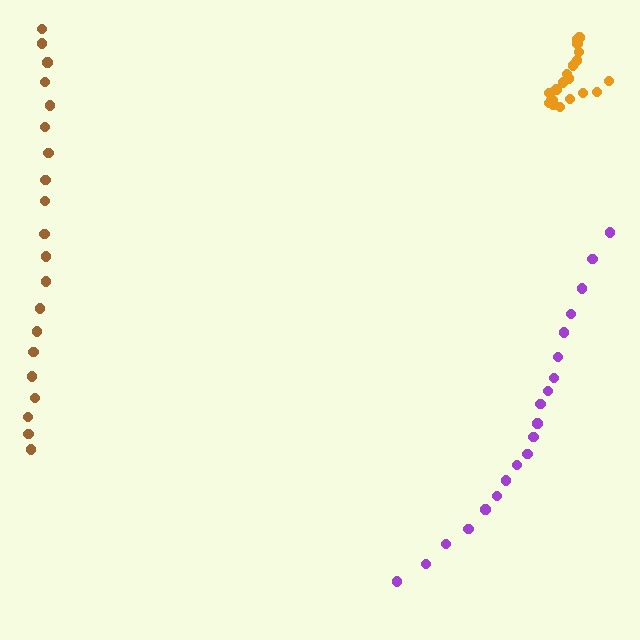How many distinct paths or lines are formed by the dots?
There are 3 distinct paths.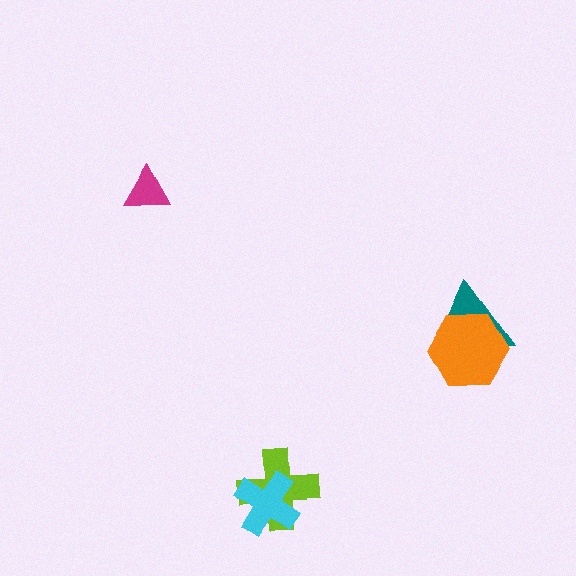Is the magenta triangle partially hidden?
No, no other shape covers it.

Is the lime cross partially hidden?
Yes, it is partially covered by another shape.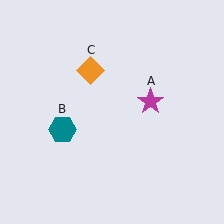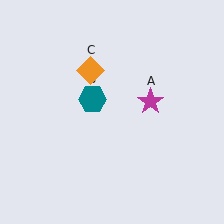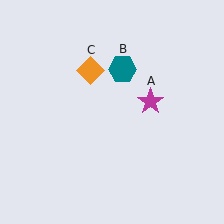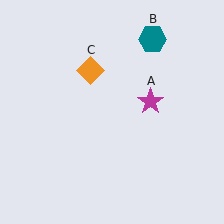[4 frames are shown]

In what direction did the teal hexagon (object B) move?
The teal hexagon (object B) moved up and to the right.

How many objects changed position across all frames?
1 object changed position: teal hexagon (object B).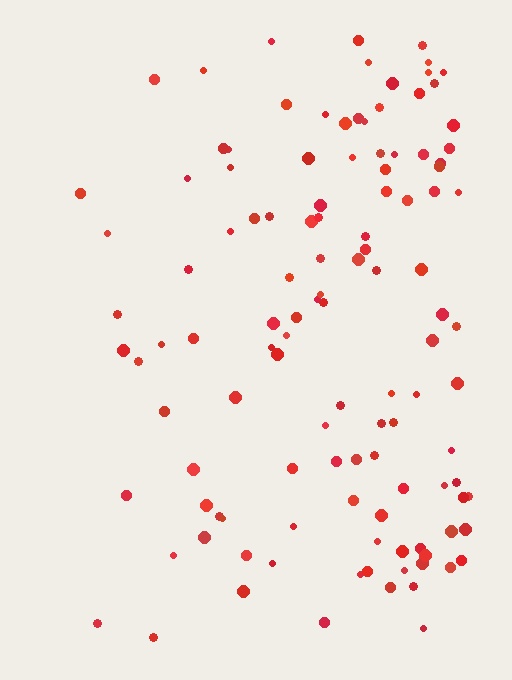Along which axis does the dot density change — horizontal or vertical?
Horizontal.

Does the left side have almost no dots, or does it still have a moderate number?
Still a moderate number, just noticeably fewer than the right.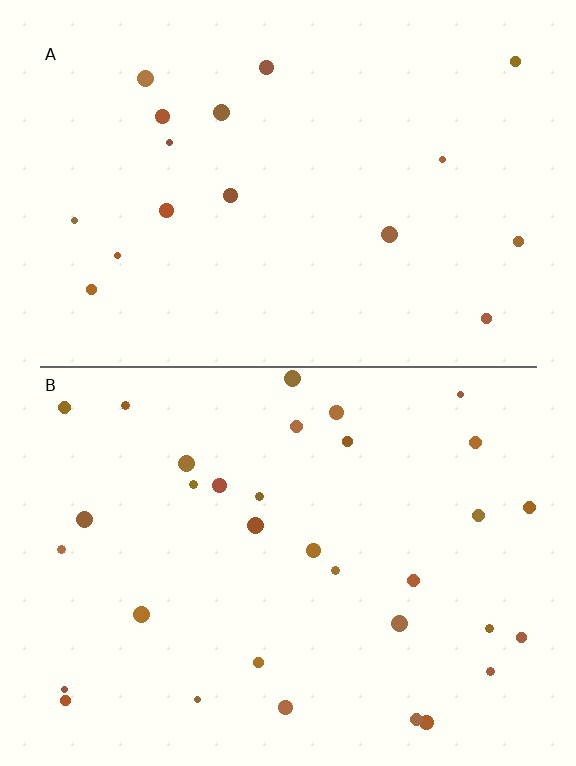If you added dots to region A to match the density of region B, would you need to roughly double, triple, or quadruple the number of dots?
Approximately double.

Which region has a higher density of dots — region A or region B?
B (the bottom).